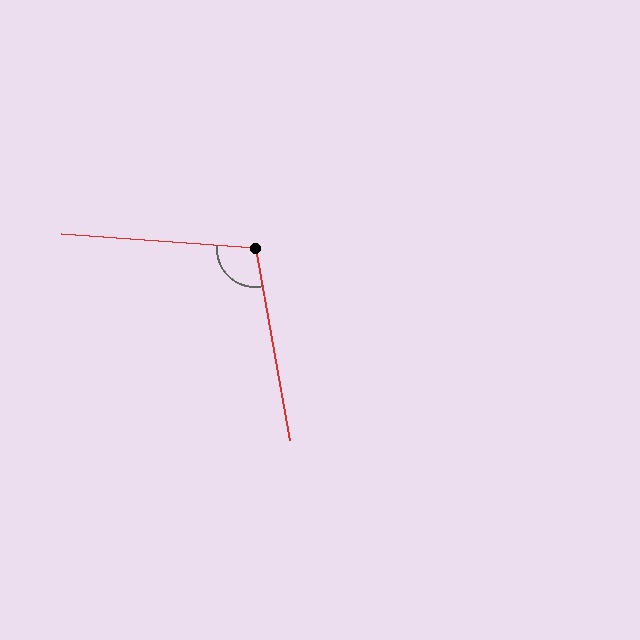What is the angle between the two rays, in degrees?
Approximately 104 degrees.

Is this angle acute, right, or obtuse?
It is obtuse.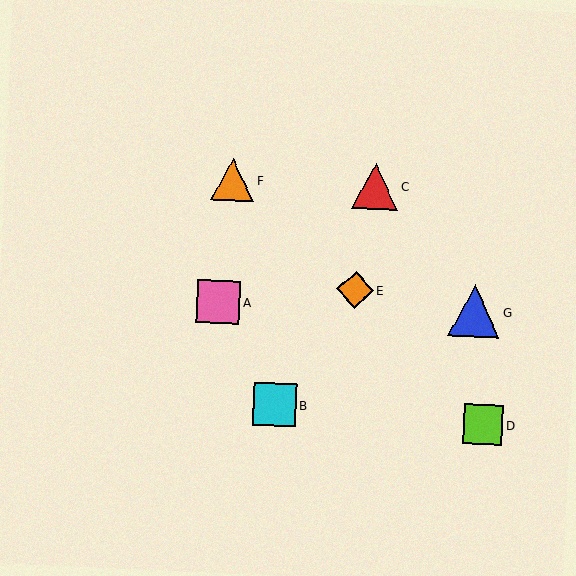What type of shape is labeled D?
Shape D is a lime square.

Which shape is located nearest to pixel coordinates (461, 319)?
The blue triangle (labeled G) at (474, 311) is nearest to that location.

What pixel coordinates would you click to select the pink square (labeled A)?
Click at (219, 302) to select the pink square A.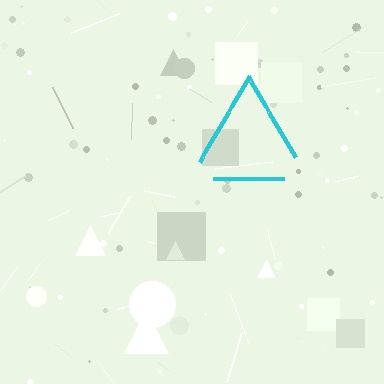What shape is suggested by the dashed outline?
The dashed outline suggests a triangle.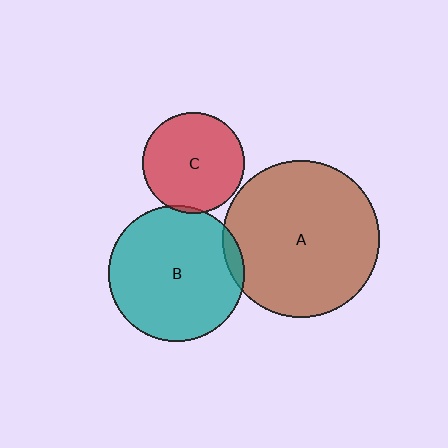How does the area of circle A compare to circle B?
Approximately 1.3 times.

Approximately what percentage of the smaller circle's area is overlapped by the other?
Approximately 5%.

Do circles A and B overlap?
Yes.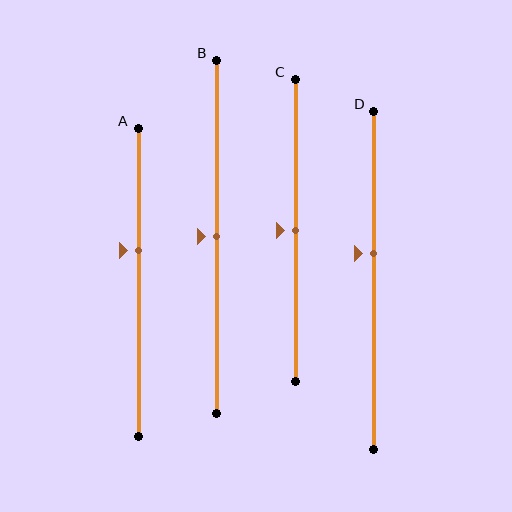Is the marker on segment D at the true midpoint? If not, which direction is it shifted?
No, the marker on segment D is shifted upward by about 8% of the segment length.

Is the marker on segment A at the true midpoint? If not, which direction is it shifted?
No, the marker on segment A is shifted upward by about 10% of the segment length.